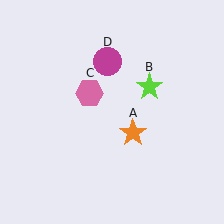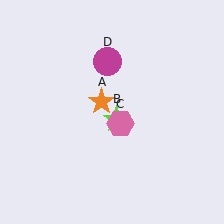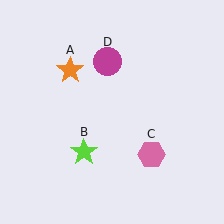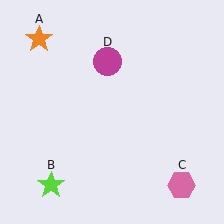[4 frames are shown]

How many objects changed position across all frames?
3 objects changed position: orange star (object A), lime star (object B), pink hexagon (object C).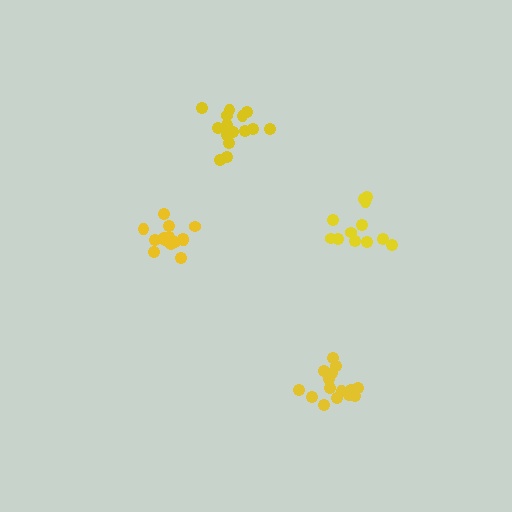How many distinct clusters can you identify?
There are 4 distinct clusters.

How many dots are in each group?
Group 1: 12 dots, Group 2: 14 dots, Group 3: 16 dots, Group 4: 16 dots (58 total).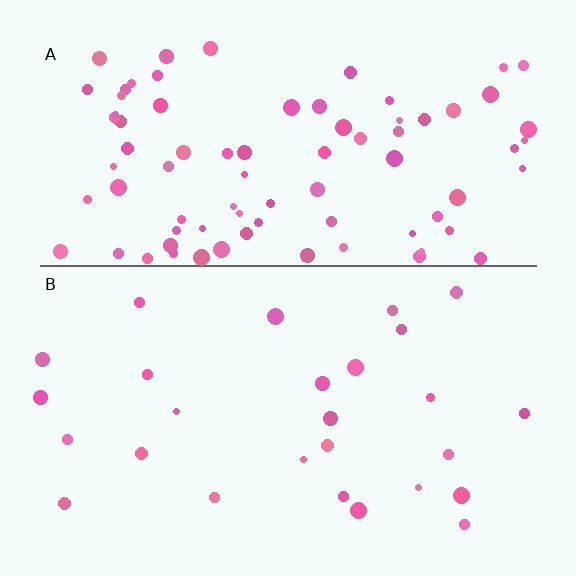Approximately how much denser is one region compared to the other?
Approximately 3.1× — region A over region B.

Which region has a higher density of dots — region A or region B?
A (the top).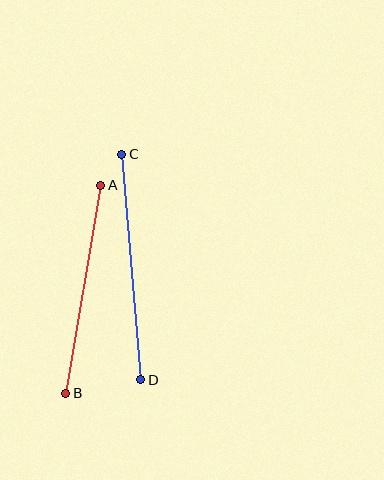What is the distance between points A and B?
The distance is approximately 211 pixels.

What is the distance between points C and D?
The distance is approximately 226 pixels.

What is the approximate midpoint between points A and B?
The midpoint is at approximately (83, 289) pixels.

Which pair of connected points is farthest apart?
Points C and D are farthest apart.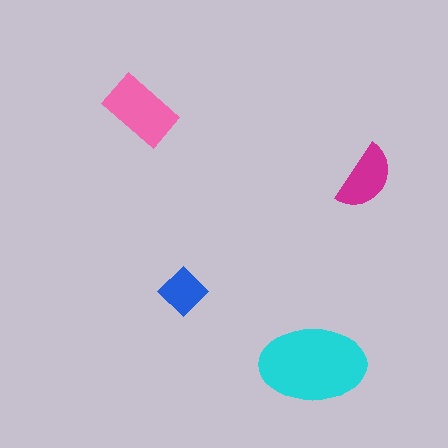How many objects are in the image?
There are 4 objects in the image.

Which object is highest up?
The pink rectangle is topmost.